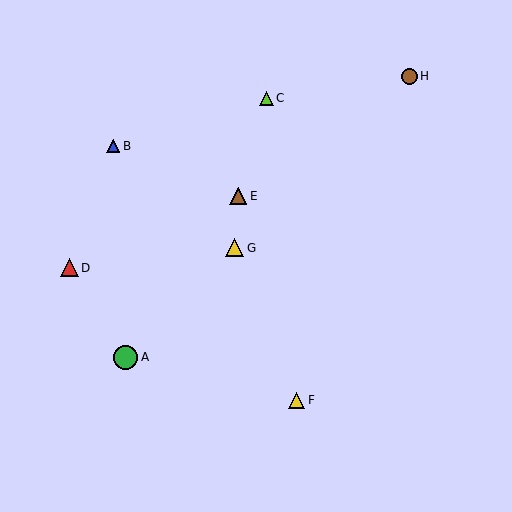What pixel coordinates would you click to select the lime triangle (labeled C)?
Click at (266, 98) to select the lime triangle C.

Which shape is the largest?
The green circle (labeled A) is the largest.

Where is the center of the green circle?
The center of the green circle is at (126, 357).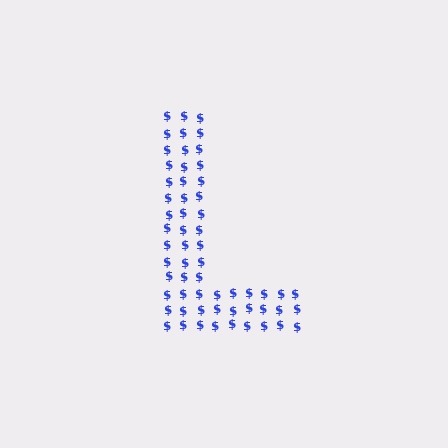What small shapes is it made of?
It is made of small dollar signs.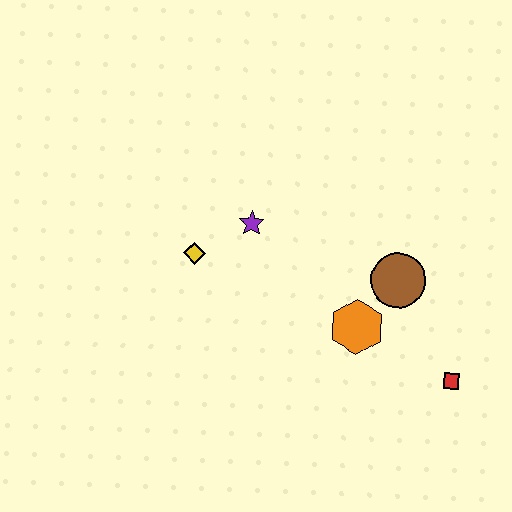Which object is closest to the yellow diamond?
The purple star is closest to the yellow diamond.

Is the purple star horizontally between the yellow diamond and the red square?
Yes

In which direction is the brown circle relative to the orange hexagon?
The brown circle is above the orange hexagon.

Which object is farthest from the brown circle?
The yellow diamond is farthest from the brown circle.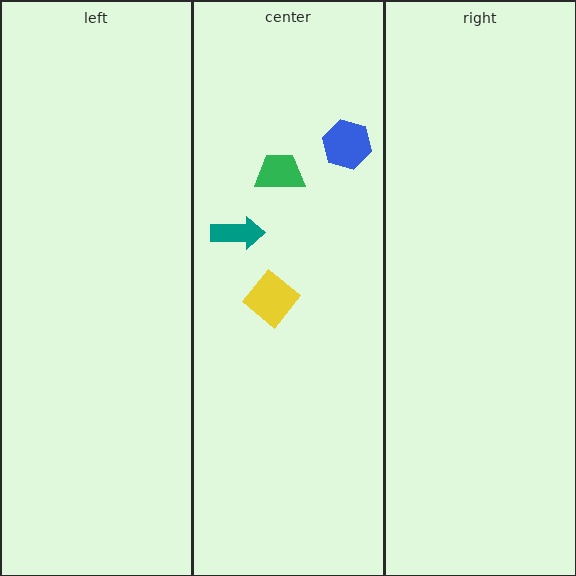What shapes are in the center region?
The green trapezoid, the blue hexagon, the yellow diamond, the teal arrow.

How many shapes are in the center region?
4.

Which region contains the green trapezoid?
The center region.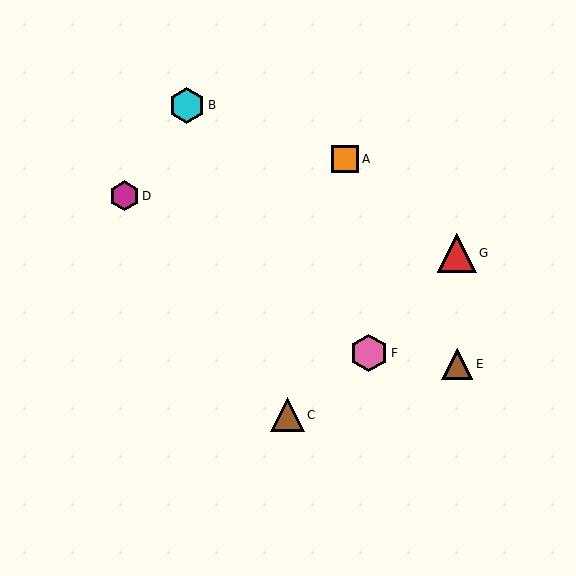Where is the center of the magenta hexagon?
The center of the magenta hexagon is at (124, 196).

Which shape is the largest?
The red triangle (labeled G) is the largest.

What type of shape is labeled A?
Shape A is an orange square.